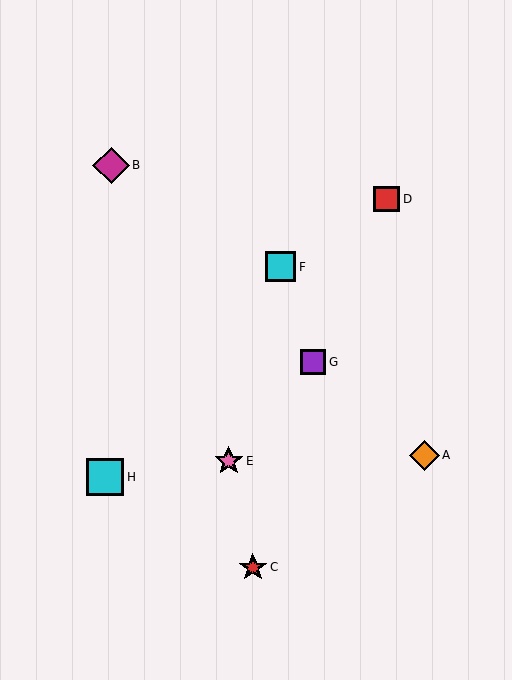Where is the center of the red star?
The center of the red star is at (253, 567).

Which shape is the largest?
The cyan square (labeled H) is the largest.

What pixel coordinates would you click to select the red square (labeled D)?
Click at (387, 199) to select the red square D.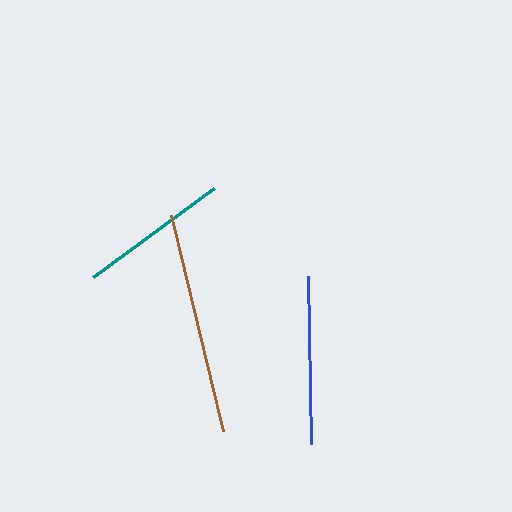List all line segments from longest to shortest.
From longest to shortest: brown, blue, teal.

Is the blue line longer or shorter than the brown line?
The brown line is longer than the blue line.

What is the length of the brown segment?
The brown segment is approximately 222 pixels long.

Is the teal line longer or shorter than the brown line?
The brown line is longer than the teal line.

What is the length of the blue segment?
The blue segment is approximately 168 pixels long.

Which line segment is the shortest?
The teal line is the shortest at approximately 151 pixels.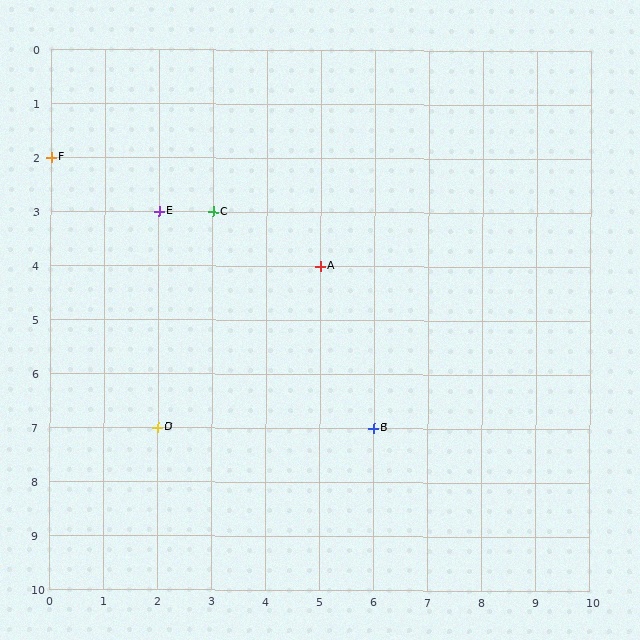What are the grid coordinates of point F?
Point F is at grid coordinates (0, 2).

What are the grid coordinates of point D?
Point D is at grid coordinates (2, 7).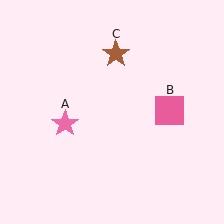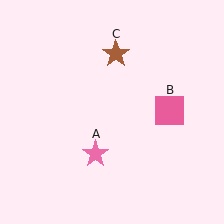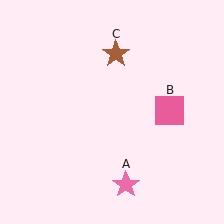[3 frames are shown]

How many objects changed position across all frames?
1 object changed position: pink star (object A).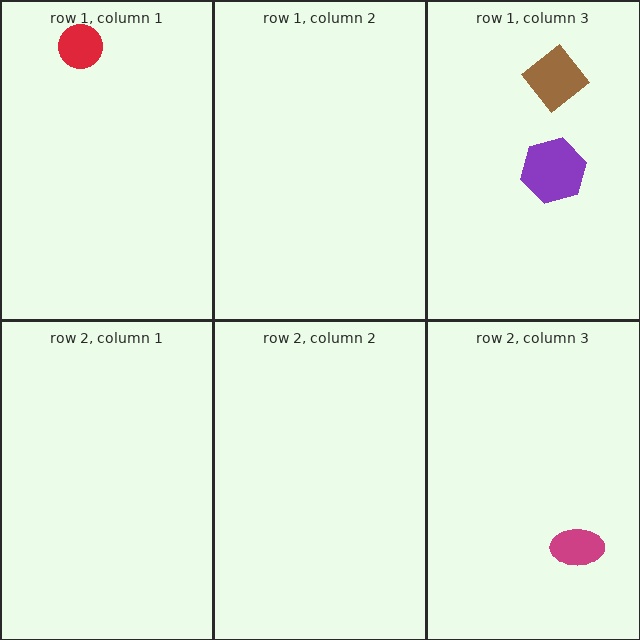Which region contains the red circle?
The row 1, column 1 region.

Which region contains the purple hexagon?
The row 1, column 3 region.